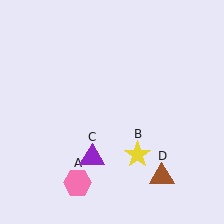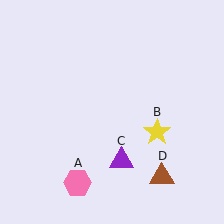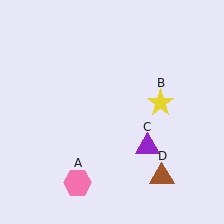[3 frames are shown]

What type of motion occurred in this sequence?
The yellow star (object B), purple triangle (object C) rotated counterclockwise around the center of the scene.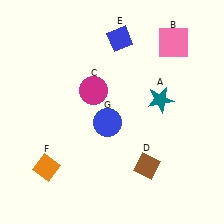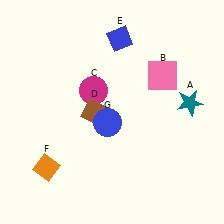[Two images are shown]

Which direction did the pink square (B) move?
The pink square (B) moved down.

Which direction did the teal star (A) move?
The teal star (A) moved right.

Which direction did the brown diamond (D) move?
The brown diamond (D) moved up.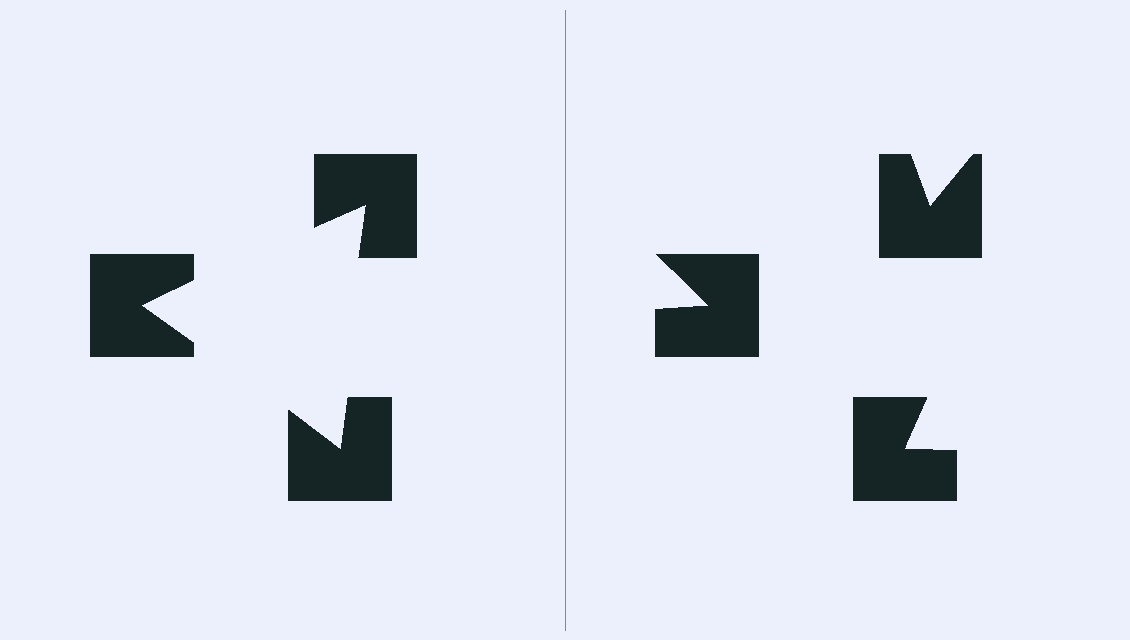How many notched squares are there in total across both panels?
6 — 3 on each side.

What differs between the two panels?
The notched squares are positioned identically on both sides; only the wedge orientations differ. On the left they align to a triangle; on the right they are misaligned.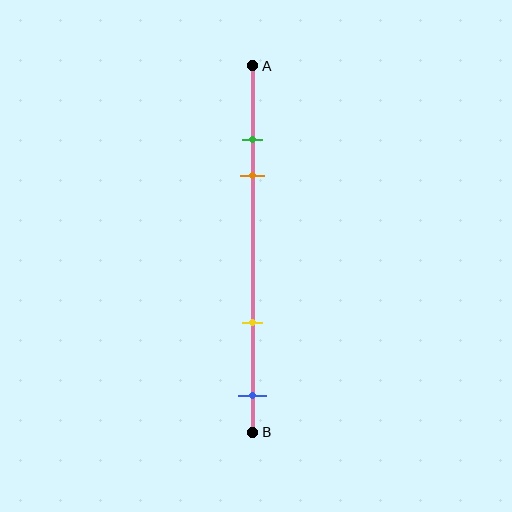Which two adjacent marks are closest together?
The green and orange marks are the closest adjacent pair.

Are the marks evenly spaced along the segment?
No, the marks are not evenly spaced.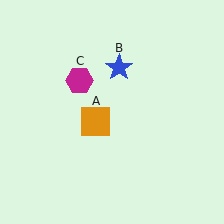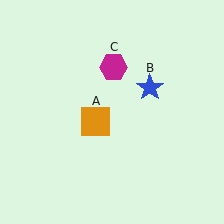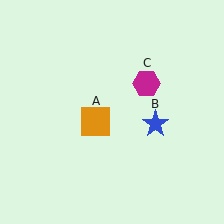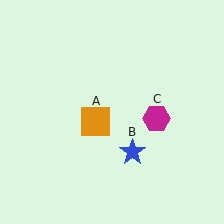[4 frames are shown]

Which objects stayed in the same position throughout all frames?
Orange square (object A) remained stationary.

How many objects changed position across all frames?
2 objects changed position: blue star (object B), magenta hexagon (object C).